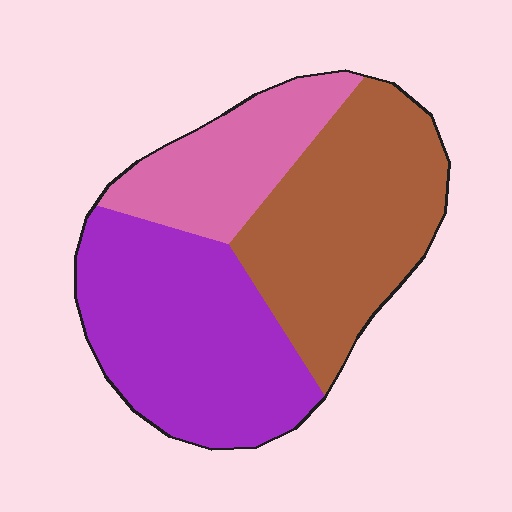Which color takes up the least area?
Pink, at roughly 20%.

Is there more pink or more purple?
Purple.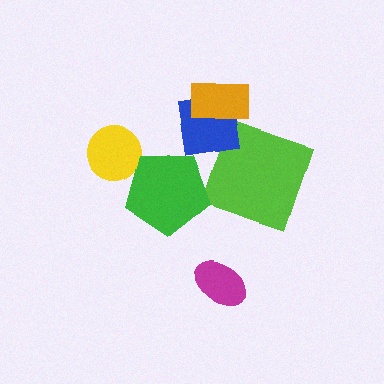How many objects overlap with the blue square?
2 objects overlap with the blue square.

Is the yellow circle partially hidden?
No, no other shape covers it.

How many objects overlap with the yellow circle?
0 objects overlap with the yellow circle.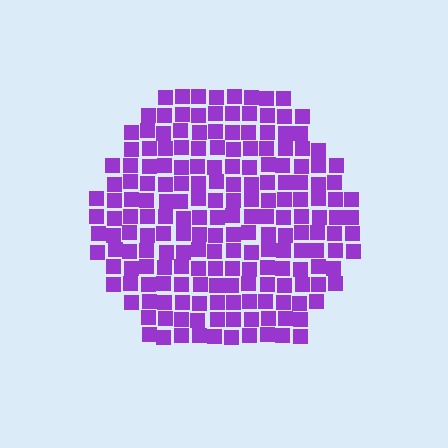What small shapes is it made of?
It is made of small squares.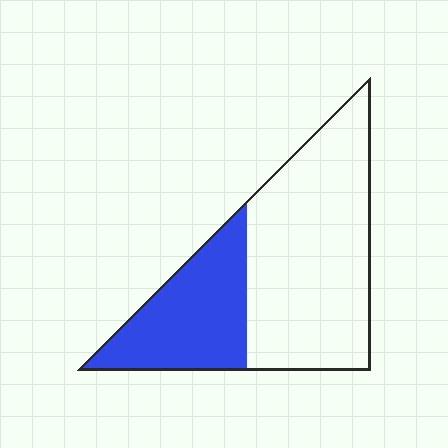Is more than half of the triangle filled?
No.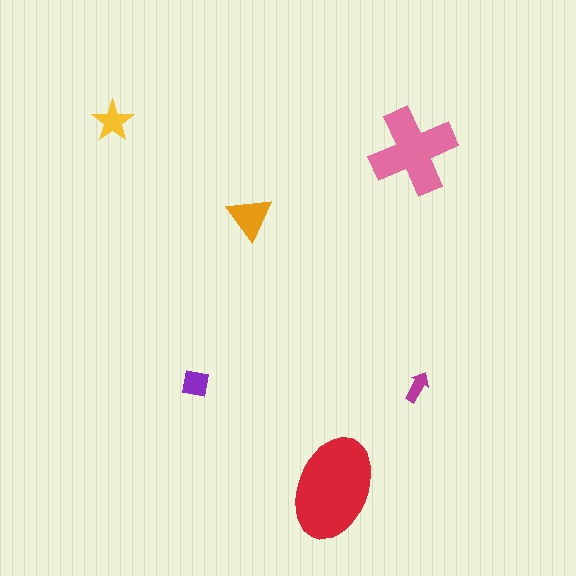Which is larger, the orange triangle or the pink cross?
The pink cross.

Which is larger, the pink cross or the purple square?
The pink cross.